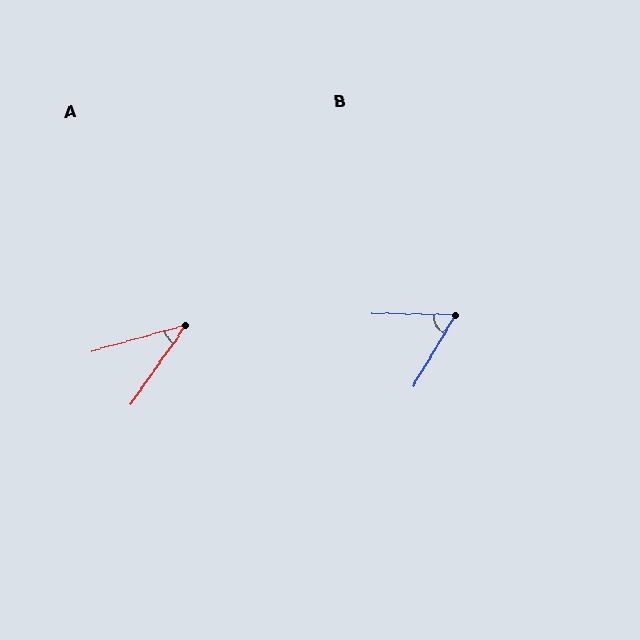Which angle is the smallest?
A, at approximately 39 degrees.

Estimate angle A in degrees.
Approximately 39 degrees.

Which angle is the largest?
B, at approximately 60 degrees.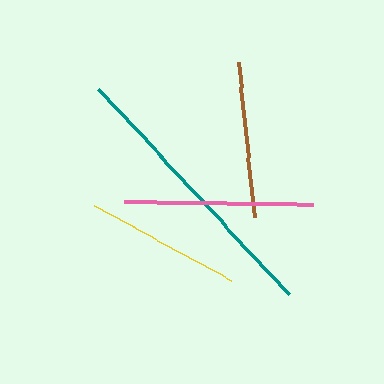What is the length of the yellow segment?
The yellow segment is approximately 156 pixels long.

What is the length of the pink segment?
The pink segment is approximately 189 pixels long.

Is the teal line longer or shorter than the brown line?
The teal line is longer than the brown line.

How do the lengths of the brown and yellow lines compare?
The brown and yellow lines are approximately the same length.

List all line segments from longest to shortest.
From longest to shortest: teal, pink, brown, yellow.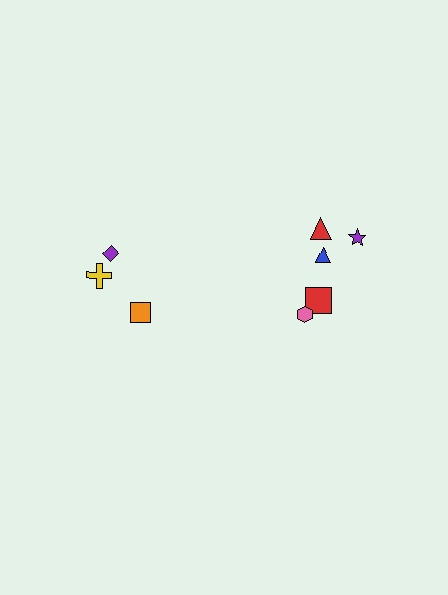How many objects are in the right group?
There are 5 objects.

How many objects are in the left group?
There are 3 objects.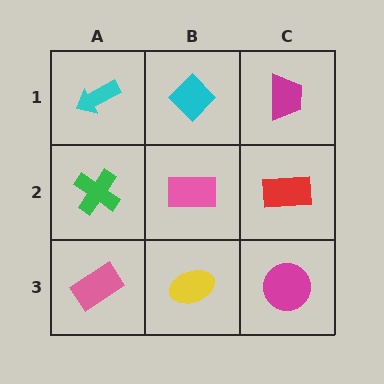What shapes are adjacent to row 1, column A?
A green cross (row 2, column A), a cyan diamond (row 1, column B).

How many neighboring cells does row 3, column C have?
2.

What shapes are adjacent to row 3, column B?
A pink rectangle (row 2, column B), a pink rectangle (row 3, column A), a magenta circle (row 3, column C).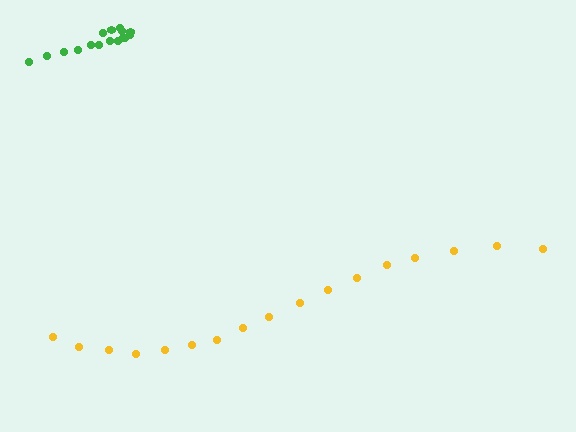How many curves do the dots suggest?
There are 2 distinct paths.